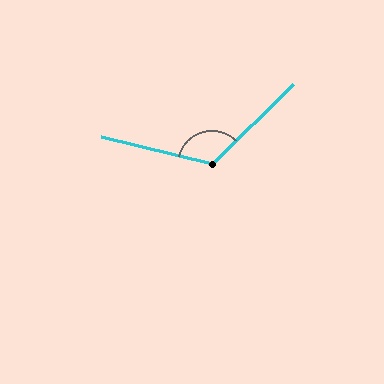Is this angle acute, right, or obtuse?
It is obtuse.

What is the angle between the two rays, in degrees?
Approximately 122 degrees.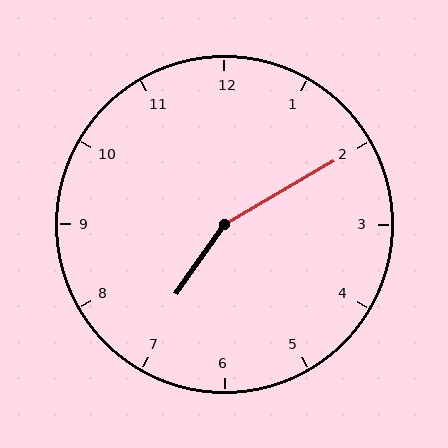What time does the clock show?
7:10.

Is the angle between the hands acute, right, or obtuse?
It is obtuse.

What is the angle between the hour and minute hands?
Approximately 155 degrees.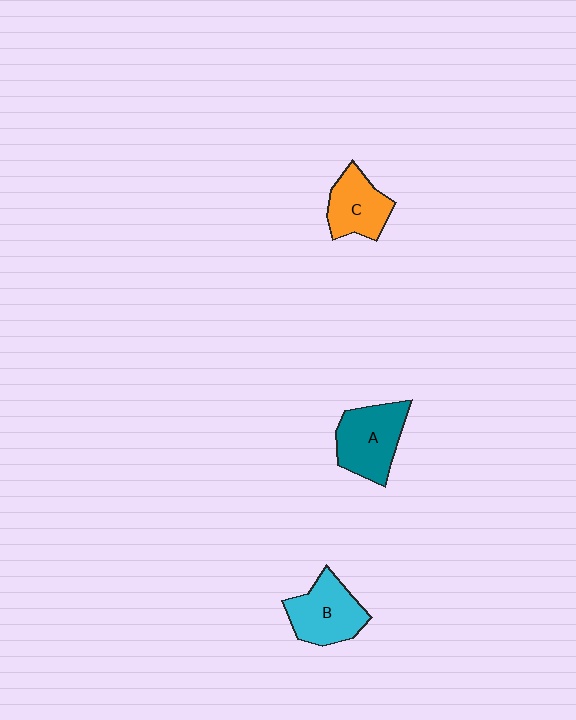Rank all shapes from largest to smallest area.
From largest to smallest: A (teal), B (cyan), C (orange).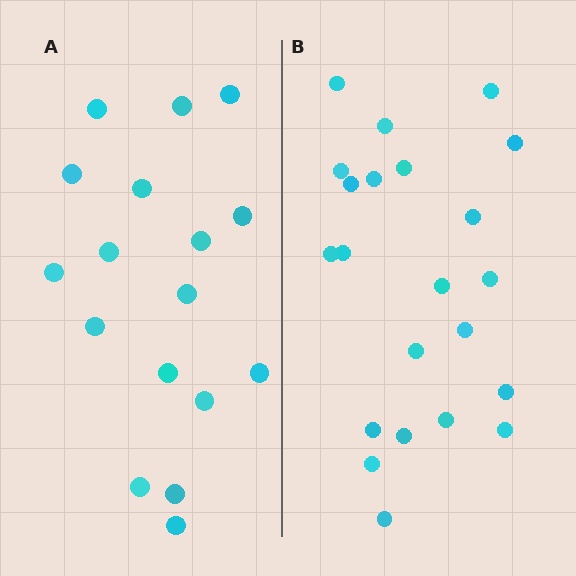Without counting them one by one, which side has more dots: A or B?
Region B (the right region) has more dots.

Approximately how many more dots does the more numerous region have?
Region B has about 5 more dots than region A.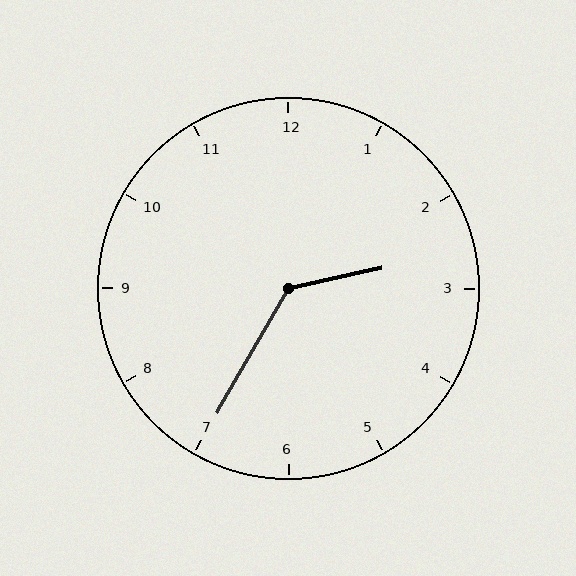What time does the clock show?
2:35.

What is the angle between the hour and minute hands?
Approximately 132 degrees.